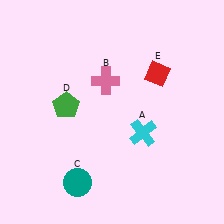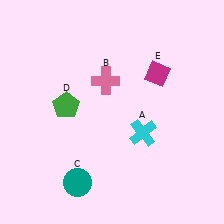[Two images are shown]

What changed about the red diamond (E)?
In Image 1, E is red. In Image 2, it changed to magenta.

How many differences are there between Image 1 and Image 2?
There is 1 difference between the two images.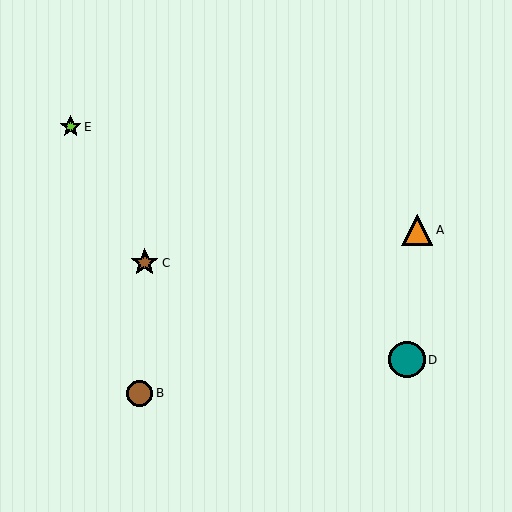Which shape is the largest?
The teal circle (labeled D) is the largest.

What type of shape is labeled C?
Shape C is a brown star.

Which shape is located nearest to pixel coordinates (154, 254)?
The brown star (labeled C) at (145, 263) is nearest to that location.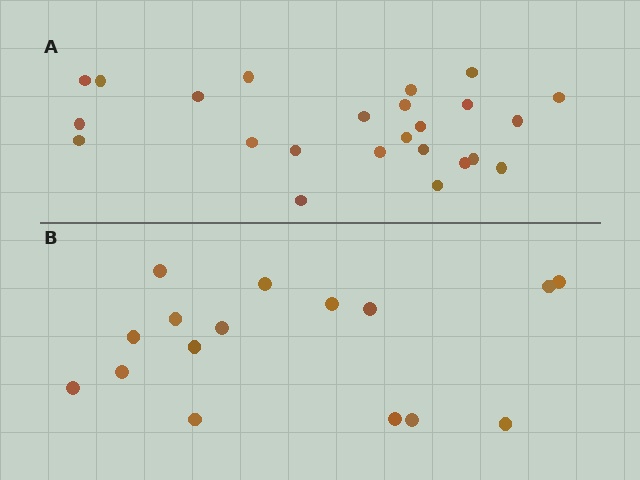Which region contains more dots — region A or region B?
Region A (the top region) has more dots.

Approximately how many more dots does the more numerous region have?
Region A has roughly 8 or so more dots than region B.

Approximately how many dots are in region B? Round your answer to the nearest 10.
About 20 dots. (The exact count is 16, which rounds to 20.)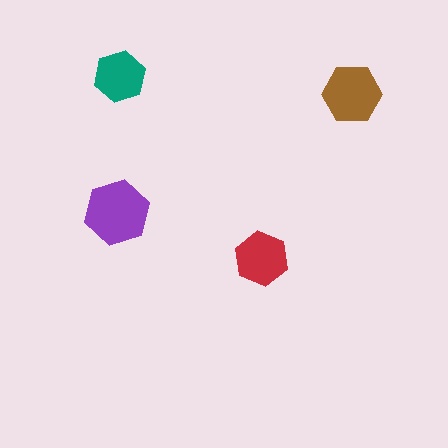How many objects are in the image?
There are 4 objects in the image.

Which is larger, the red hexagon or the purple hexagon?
The purple one.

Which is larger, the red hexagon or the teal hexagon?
The red one.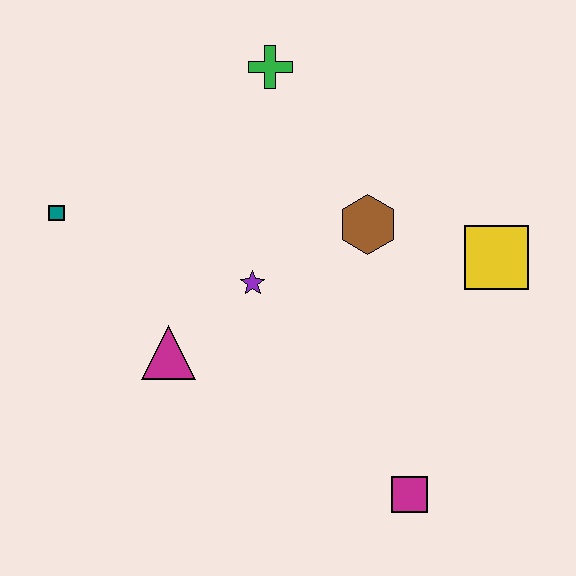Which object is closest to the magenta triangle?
The purple star is closest to the magenta triangle.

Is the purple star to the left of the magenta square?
Yes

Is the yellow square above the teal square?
No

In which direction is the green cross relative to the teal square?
The green cross is to the right of the teal square.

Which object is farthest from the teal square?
The magenta square is farthest from the teal square.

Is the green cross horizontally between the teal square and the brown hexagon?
Yes